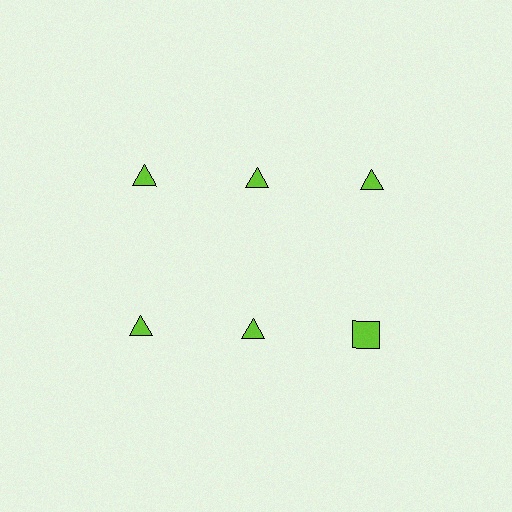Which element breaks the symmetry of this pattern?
The lime square in the second row, center column breaks the symmetry. All other shapes are lime triangles.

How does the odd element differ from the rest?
It has a different shape: square instead of triangle.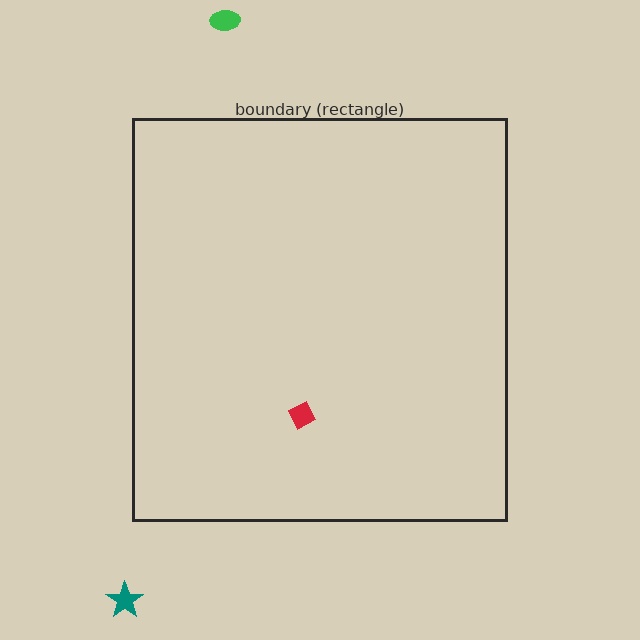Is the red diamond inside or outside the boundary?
Inside.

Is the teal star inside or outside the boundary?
Outside.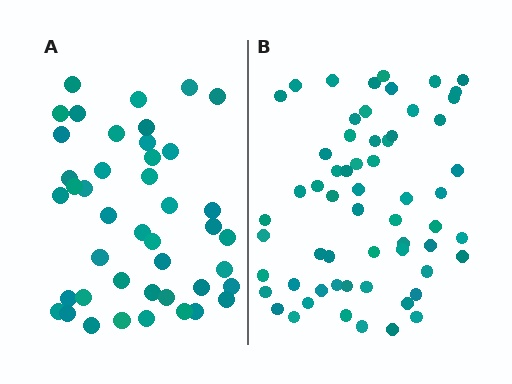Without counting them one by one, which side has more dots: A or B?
Region B (the right region) has more dots.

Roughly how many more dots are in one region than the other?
Region B has approximately 15 more dots than region A.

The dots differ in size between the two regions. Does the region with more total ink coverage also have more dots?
No. Region A has more total ink coverage because its dots are larger, but region B actually contains more individual dots. Total area can be misleading — the number of items is what matters here.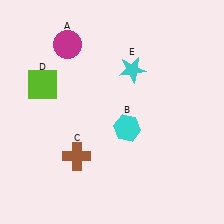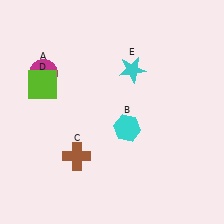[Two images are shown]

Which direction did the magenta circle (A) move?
The magenta circle (A) moved down.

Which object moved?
The magenta circle (A) moved down.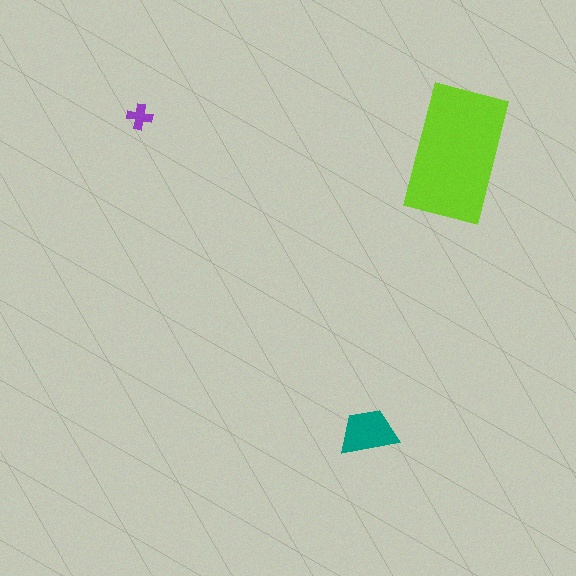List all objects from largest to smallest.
The lime rectangle, the teal trapezoid, the purple cross.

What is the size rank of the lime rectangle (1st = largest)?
1st.